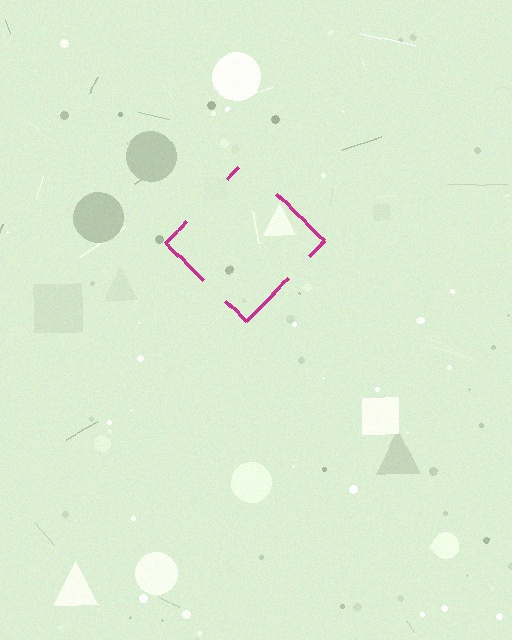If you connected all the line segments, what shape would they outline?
They would outline a diamond.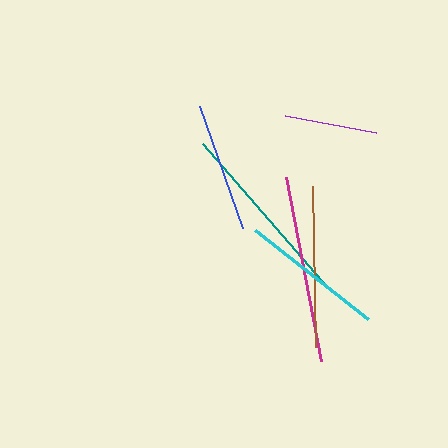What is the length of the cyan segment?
The cyan segment is approximately 143 pixels long.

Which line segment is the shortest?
The purple line is the shortest at approximately 92 pixels.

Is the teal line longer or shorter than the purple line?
The teal line is longer than the purple line.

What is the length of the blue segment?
The blue segment is approximately 130 pixels long.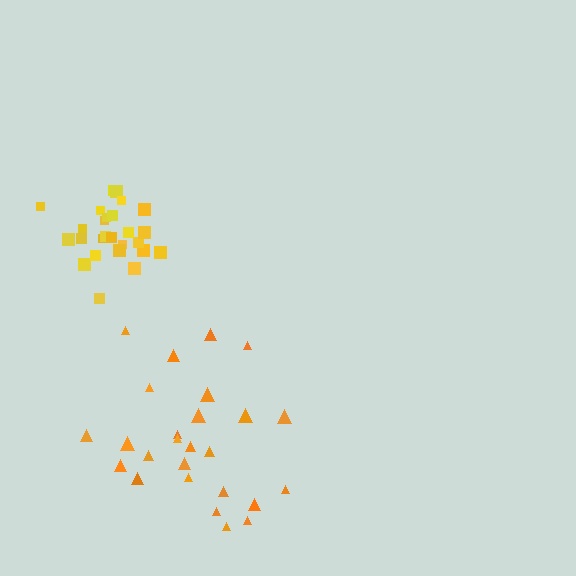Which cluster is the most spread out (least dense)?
Orange.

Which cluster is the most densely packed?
Yellow.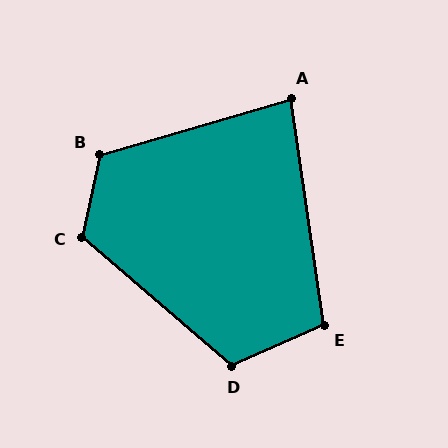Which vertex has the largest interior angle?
C, at approximately 119 degrees.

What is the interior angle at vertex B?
Approximately 118 degrees (obtuse).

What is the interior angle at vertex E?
Approximately 106 degrees (obtuse).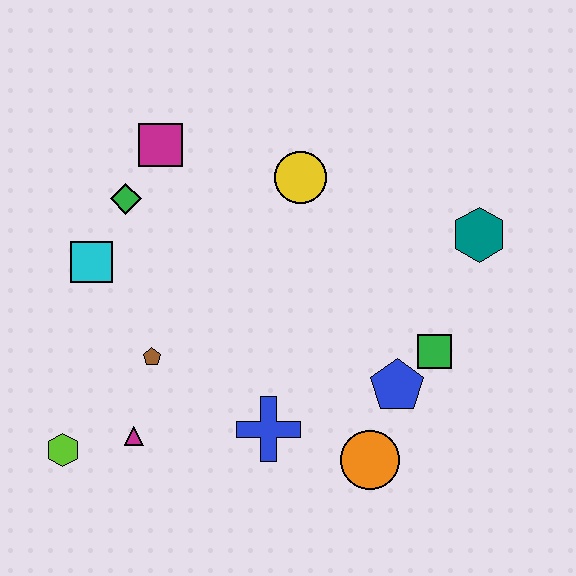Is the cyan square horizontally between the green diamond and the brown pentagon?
No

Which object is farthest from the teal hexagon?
The lime hexagon is farthest from the teal hexagon.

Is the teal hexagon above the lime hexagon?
Yes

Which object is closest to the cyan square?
The green diamond is closest to the cyan square.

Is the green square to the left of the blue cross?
No